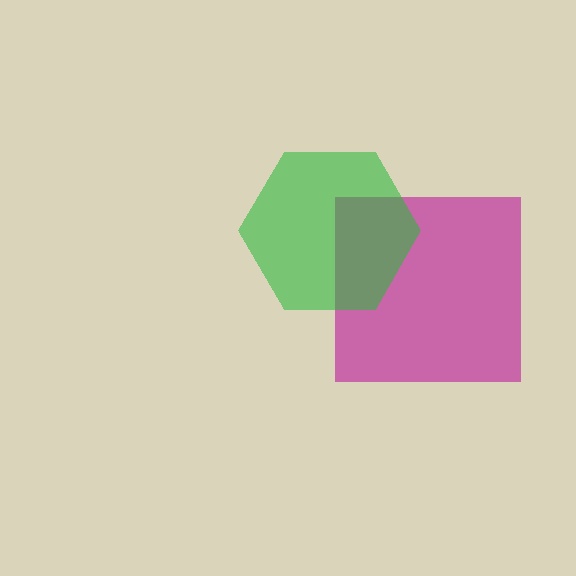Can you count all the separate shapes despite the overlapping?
Yes, there are 2 separate shapes.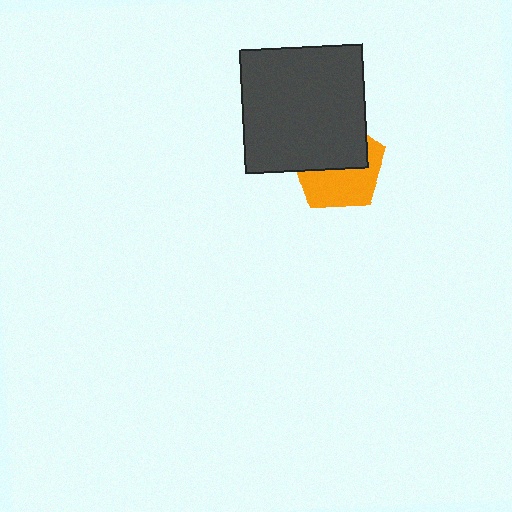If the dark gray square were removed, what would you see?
You would see the complete orange pentagon.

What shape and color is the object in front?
The object in front is a dark gray square.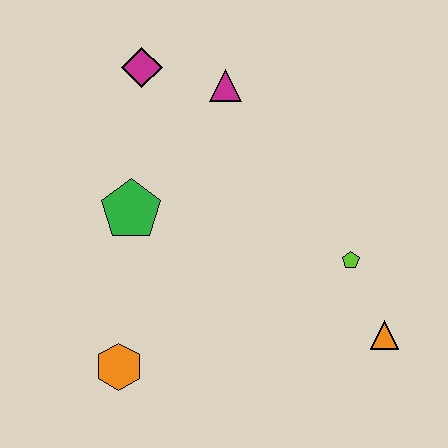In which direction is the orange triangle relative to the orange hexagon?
The orange triangle is to the right of the orange hexagon.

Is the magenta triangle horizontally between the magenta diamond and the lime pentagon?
Yes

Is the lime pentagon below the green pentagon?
Yes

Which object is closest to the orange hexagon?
The green pentagon is closest to the orange hexagon.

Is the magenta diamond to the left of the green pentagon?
No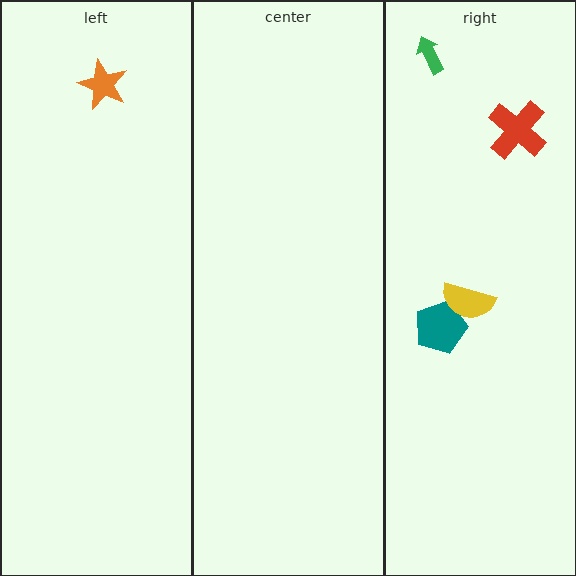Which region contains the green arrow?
The right region.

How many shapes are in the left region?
1.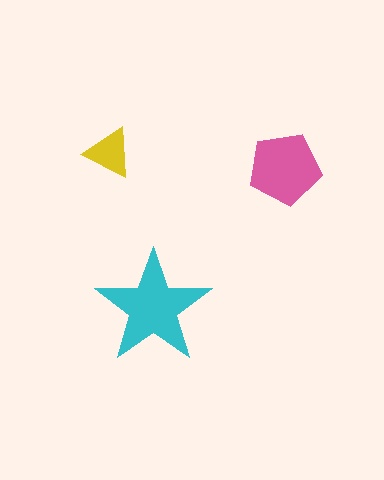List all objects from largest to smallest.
The cyan star, the pink pentagon, the yellow triangle.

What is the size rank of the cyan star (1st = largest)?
1st.